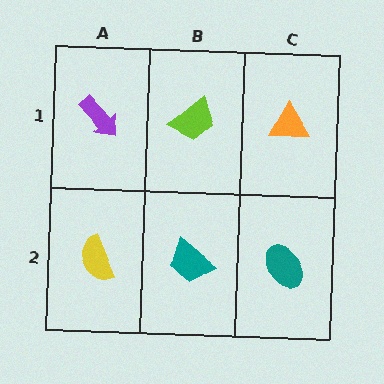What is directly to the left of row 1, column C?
A lime trapezoid.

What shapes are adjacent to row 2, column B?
A lime trapezoid (row 1, column B), a yellow semicircle (row 2, column A), a teal ellipse (row 2, column C).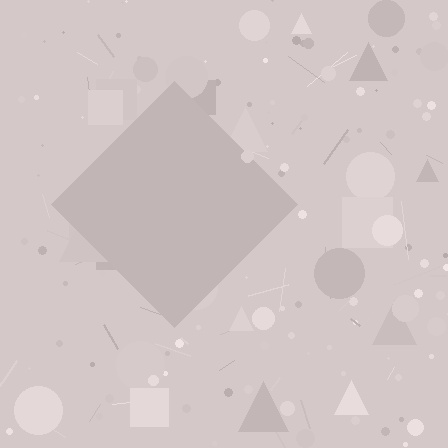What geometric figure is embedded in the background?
A diamond is embedded in the background.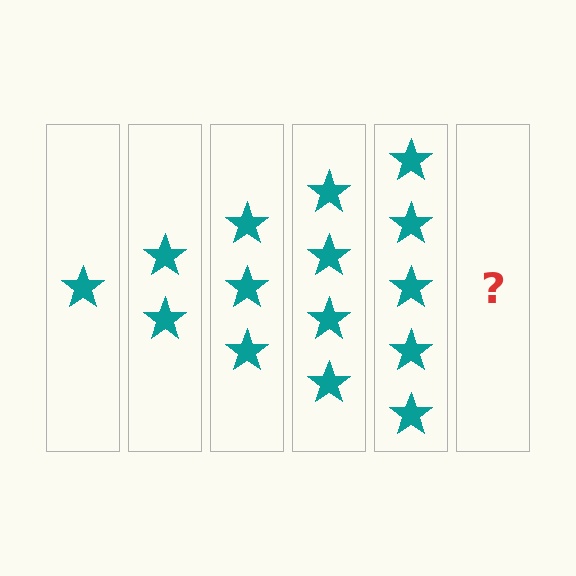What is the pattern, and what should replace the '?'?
The pattern is that each step adds one more star. The '?' should be 6 stars.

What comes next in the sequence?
The next element should be 6 stars.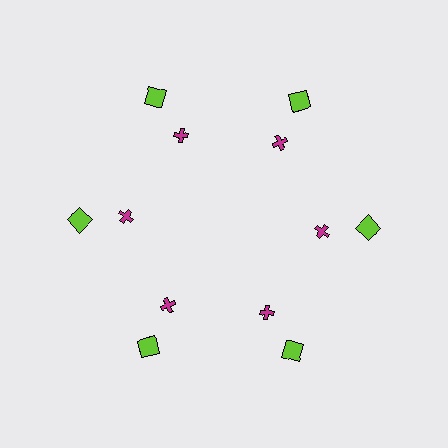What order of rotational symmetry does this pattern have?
This pattern has 6-fold rotational symmetry.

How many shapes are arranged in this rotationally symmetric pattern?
There are 12 shapes, arranged in 6 groups of 2.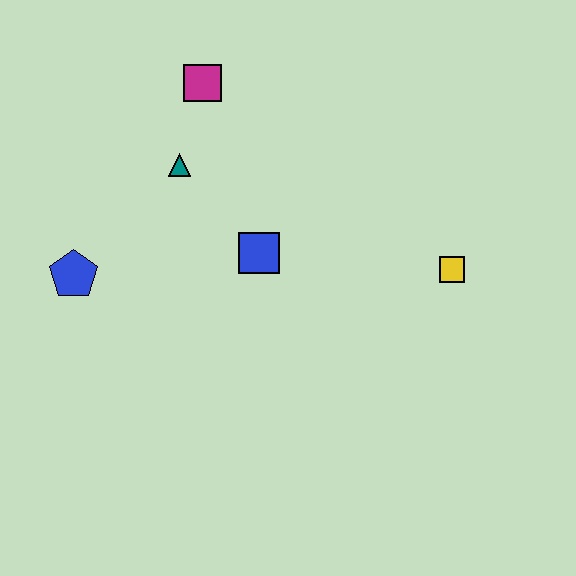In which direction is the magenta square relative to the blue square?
The magenta square is above the blue square.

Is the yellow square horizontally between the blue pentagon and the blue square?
No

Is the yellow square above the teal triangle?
No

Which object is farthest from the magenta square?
The yellow square is farthest from the magenta square.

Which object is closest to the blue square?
The teal triangle is closest to the blue square.